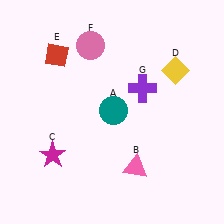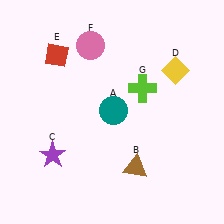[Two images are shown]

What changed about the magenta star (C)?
In Image 1, C is magenta. In Image 2, it changed to purple.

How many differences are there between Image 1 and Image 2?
There are 3 differences between the two images.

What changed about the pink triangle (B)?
In Image 1, B is pink. In Image 2, it changed to brown.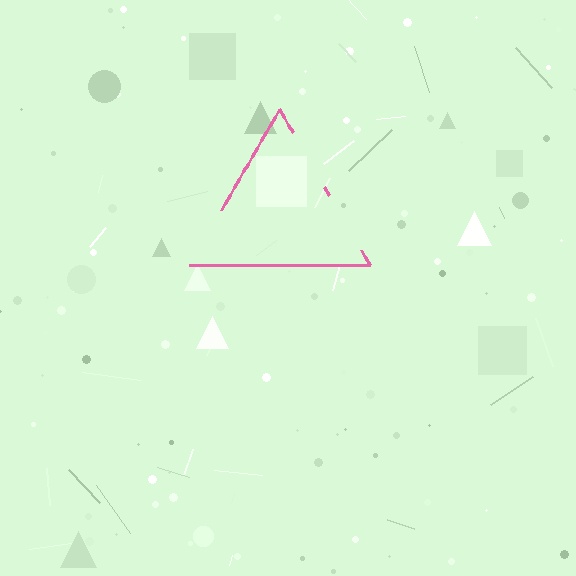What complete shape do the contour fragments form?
The contour fragments form a triangle.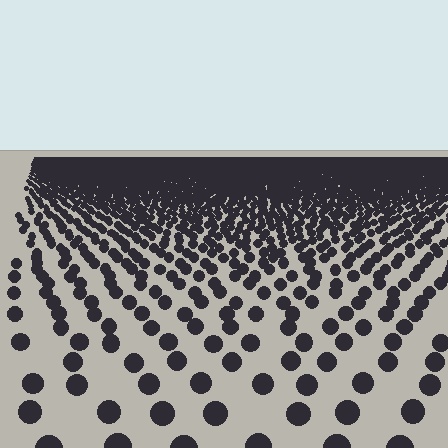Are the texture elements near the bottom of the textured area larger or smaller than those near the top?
Larger. Near the bottom, elements are closer to the viewer and appear at a bigger on-screen size.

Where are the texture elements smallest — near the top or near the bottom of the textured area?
Near the top.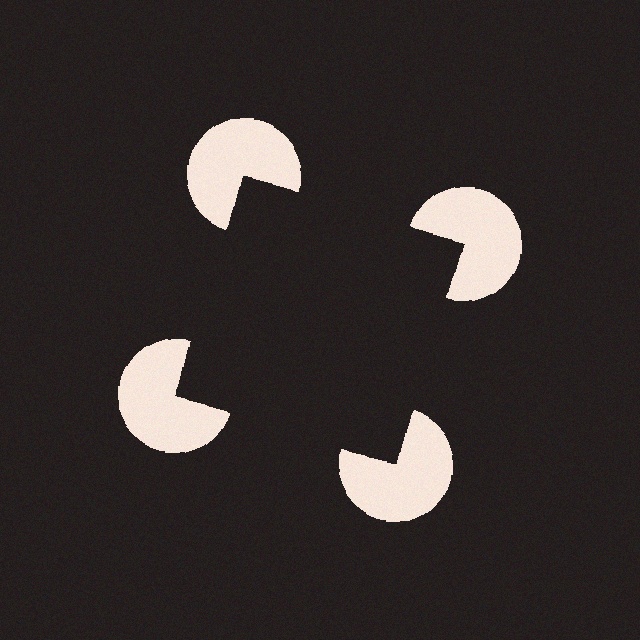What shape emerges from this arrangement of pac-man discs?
An illusory square — its edges are inferred from the aligned wedge cuts in the pac-man discs, not physically drawn.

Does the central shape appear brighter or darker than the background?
It typically appears slightly darker than the background, even though no actual brightness change is drawn.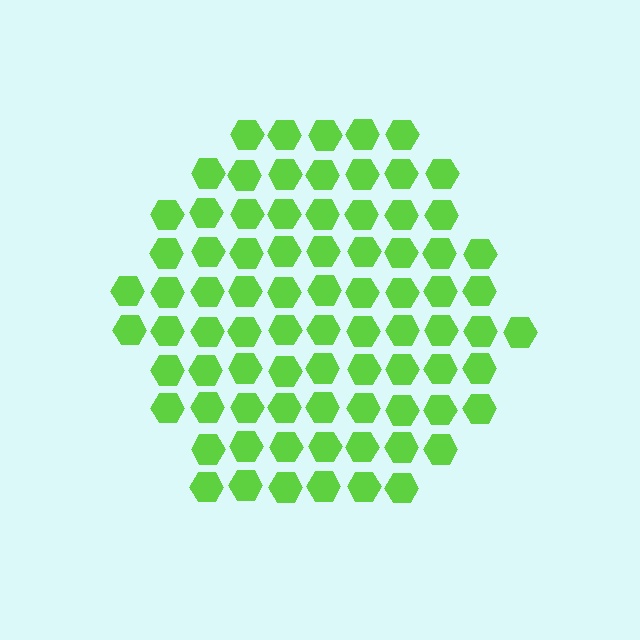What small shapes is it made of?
It is made of small hexagons.